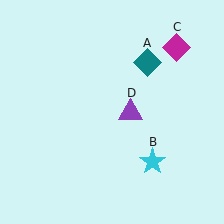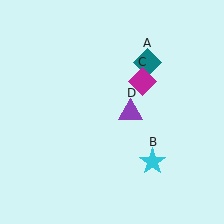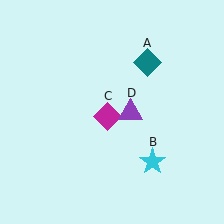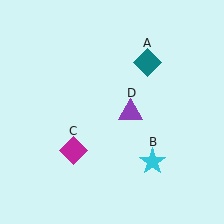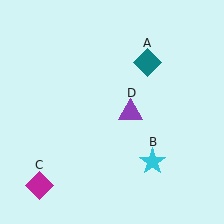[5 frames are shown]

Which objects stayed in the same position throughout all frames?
Teal diamond (object A) and cyan star (object B) and purple triangle (object D) remained stationary.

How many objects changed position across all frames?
1 object changed position: magenta diamond (object C).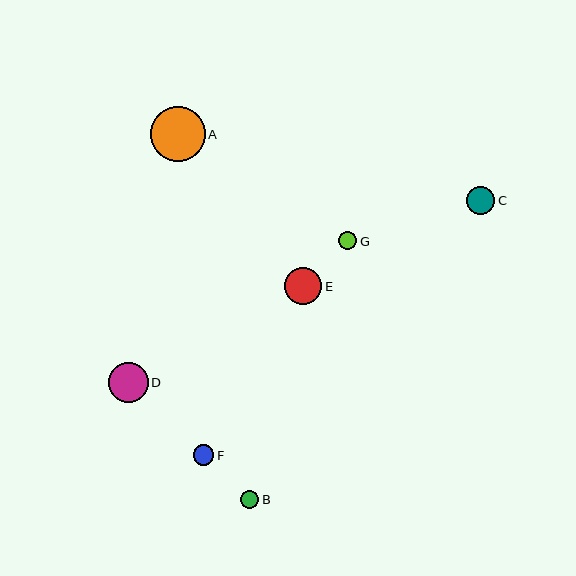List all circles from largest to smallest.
From largest to smallest: A, D, E, C, F, B, G.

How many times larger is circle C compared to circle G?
Circle C is approximately 1.6 times the size of circle G.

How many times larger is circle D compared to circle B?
Circle D is approximately 2.1 times the size of circle B.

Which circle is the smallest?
Circle G is the smallest with a size of approximately 18 pixels.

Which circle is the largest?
Circle A is the largest with a size of approximately 55 pixels.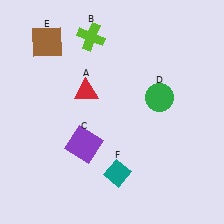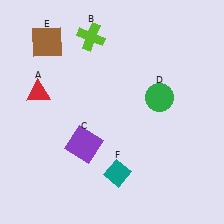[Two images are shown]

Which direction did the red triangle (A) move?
The red triangle (A) moved left.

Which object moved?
The red triangle (A) moved left.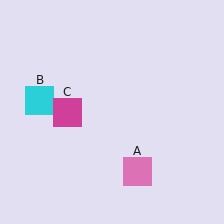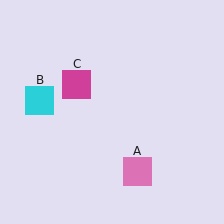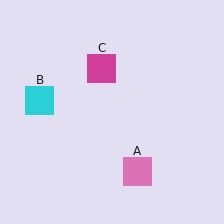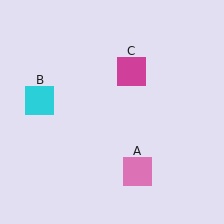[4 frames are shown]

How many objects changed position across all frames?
1 object changed position: magenta square (object C).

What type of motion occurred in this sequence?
The magenta square (object C) rotated clockwise around the center of the scene.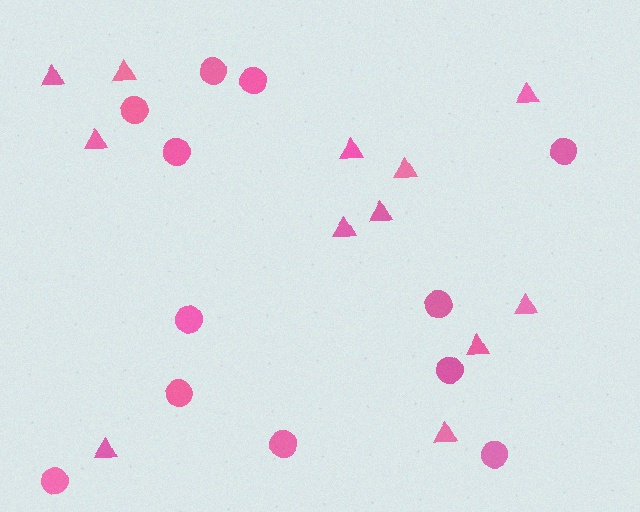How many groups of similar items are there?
There are 2 groups: one group of triangles (12) and one group of circles (12).